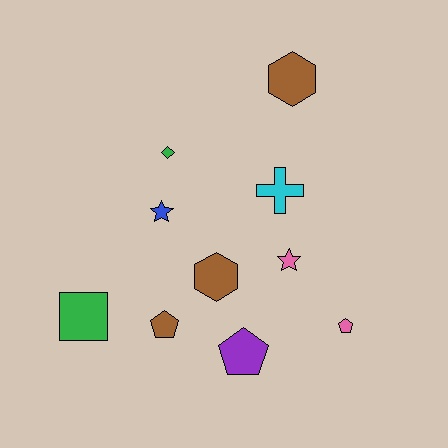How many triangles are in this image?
There are no triangles.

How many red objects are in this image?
There are no red objects.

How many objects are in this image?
There are 10 objects.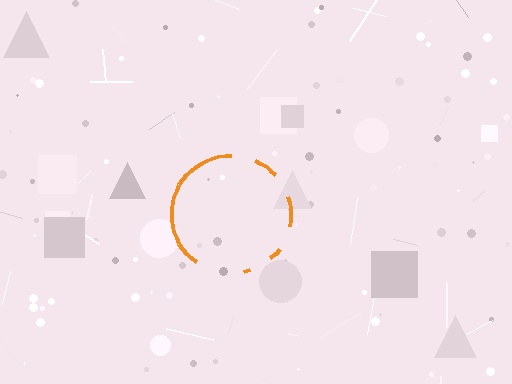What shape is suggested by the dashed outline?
The dashed outline suggests a circle.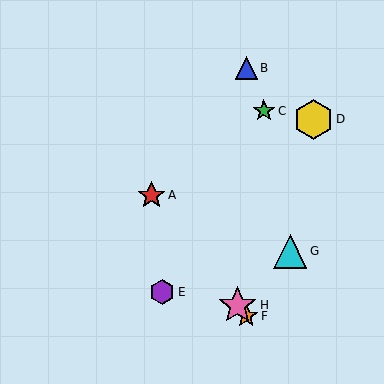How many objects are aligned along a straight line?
3 objects (A, F, H) are aligned along a straight line.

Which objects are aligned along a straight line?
Objects A, F, H are aligned along a straight line.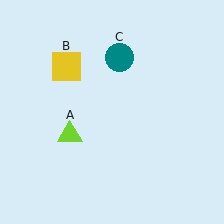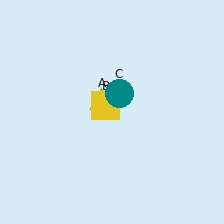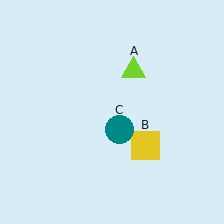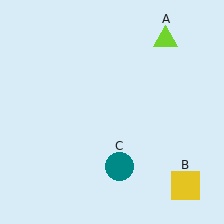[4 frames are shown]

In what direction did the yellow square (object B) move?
The yellow square (object B) moved down and to the right.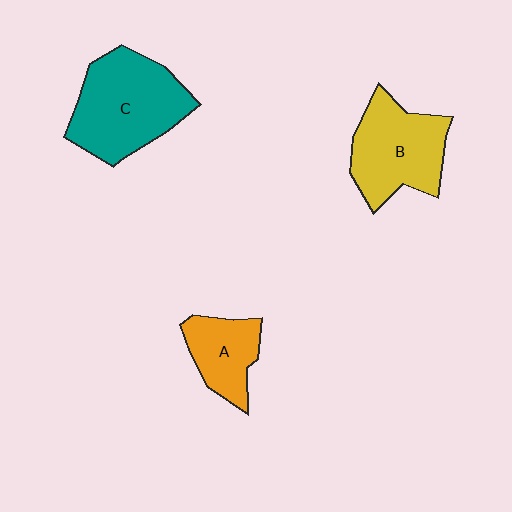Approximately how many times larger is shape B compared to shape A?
Approximately 1.6 times.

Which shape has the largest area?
Shape C (teal).